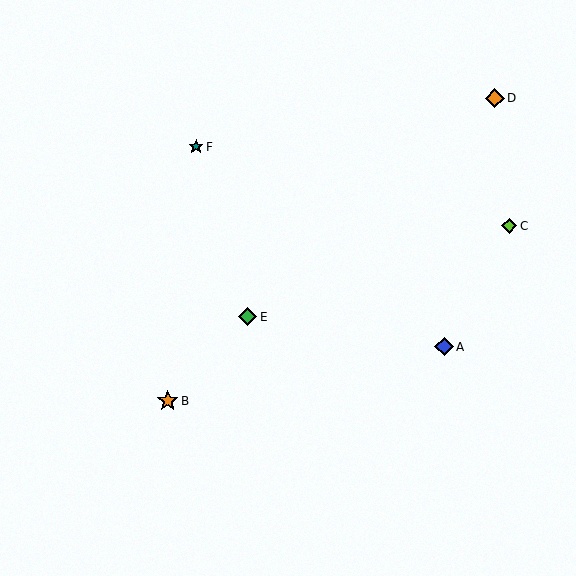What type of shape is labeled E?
Shape E is a green diamond.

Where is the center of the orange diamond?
The center of the orange diamond is at (495, 98).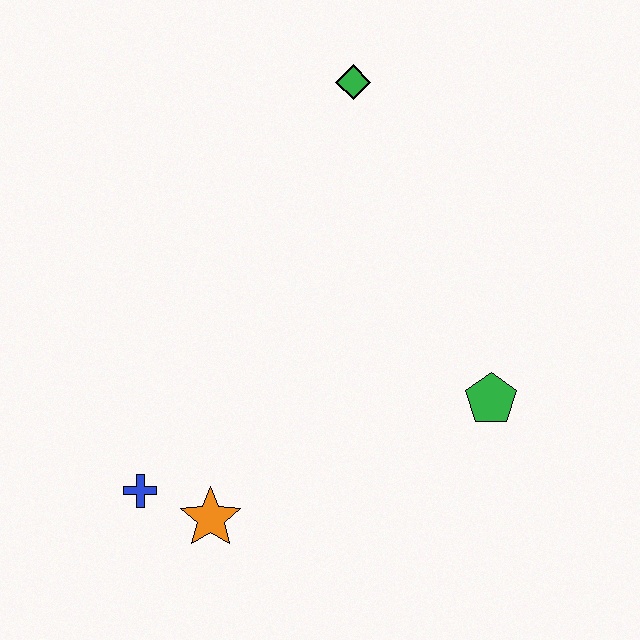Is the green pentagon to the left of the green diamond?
No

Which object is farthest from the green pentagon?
The blue cross is farthest from the green pentagon.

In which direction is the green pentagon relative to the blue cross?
The green pentagon is to the right of the blue cross.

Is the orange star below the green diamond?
Yes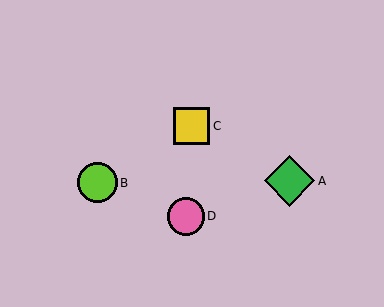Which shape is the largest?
The green diamond (labeled A) is the largest.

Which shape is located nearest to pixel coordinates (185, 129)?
The yellow square (labeled C) at (191, 126) is nearest to that location.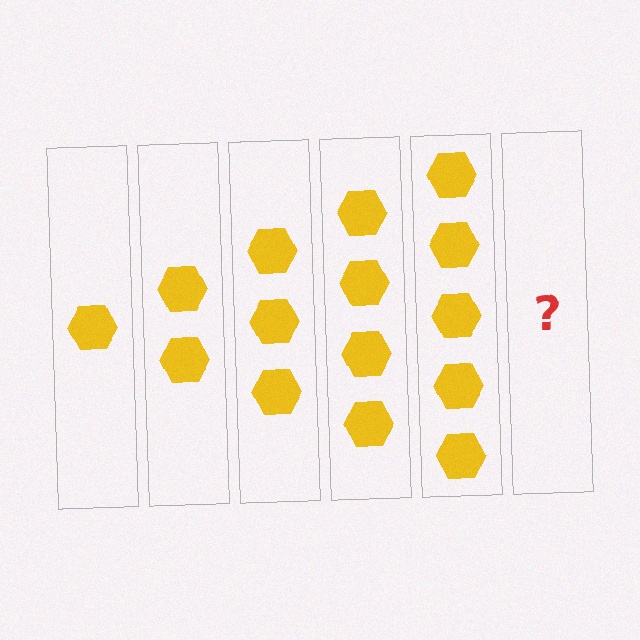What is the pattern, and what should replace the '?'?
The pattern is that each step adds one more hexagon. The '?' should be 6 hexagons.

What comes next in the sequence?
The next element should be 6 hexagons.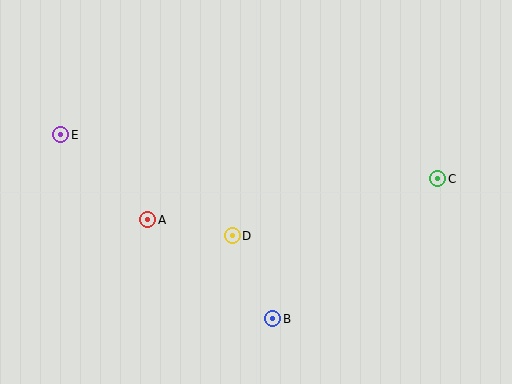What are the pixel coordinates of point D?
Point D is at (232, 236).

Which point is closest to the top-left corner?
Point E is closest to the top-left corner.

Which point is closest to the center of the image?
Point D at (232, 236) is closest to the center.